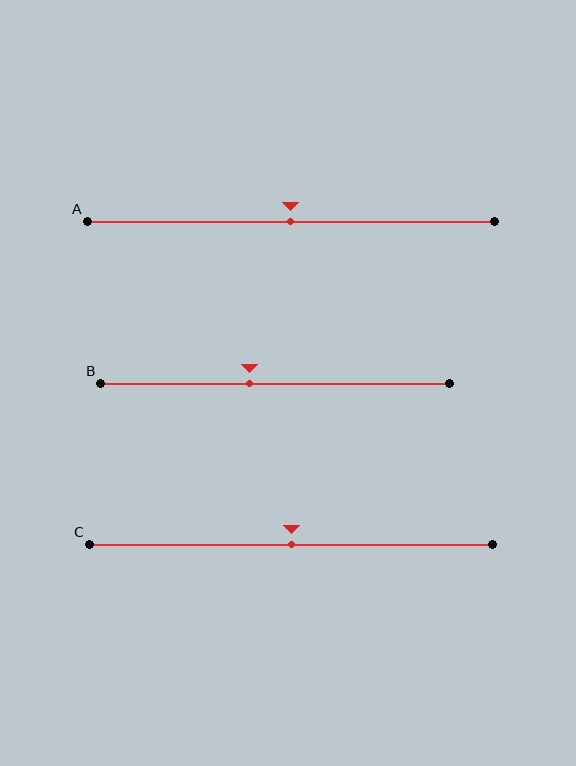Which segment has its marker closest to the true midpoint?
Segment A has its marker closest to the true midpoint.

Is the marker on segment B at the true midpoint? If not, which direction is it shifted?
No, the marker on segment B is shifted to the left by about 8% of the segment length.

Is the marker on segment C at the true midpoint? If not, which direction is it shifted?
Yes, the marker on segment C is at the true midpoint.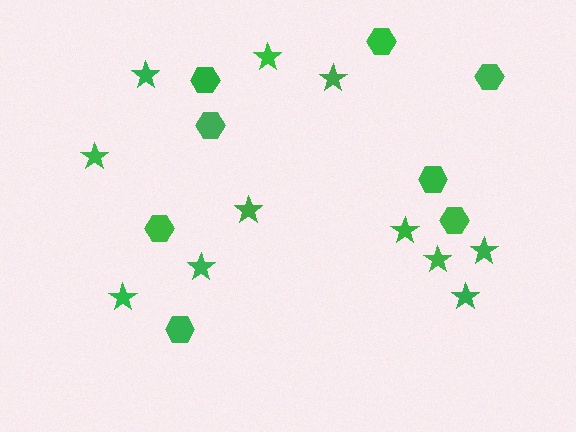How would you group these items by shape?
There are 2 groups: one group of hexagons (8) and one group of stars (11).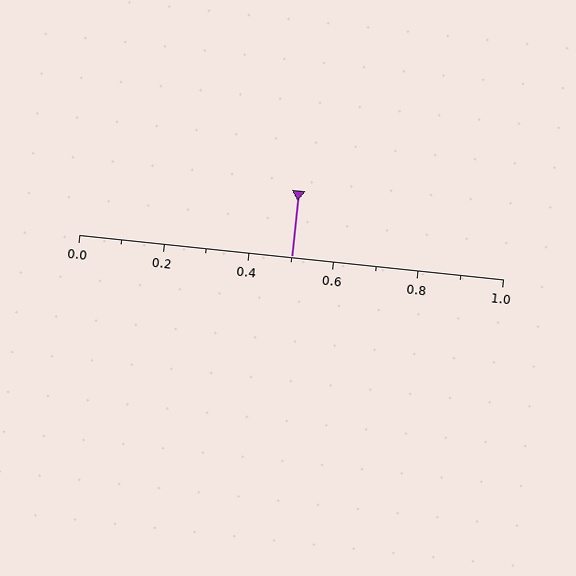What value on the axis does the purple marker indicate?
The marker indicates approximately 0.5.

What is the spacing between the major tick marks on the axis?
The major ticks are spaced 0.2 apart.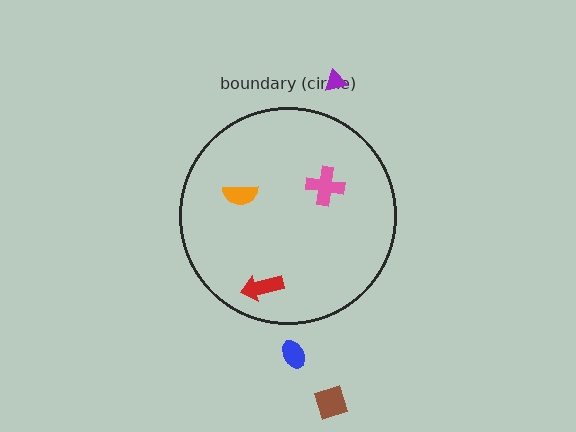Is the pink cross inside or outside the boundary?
Inside.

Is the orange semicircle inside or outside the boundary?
Inside.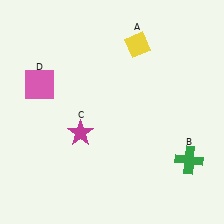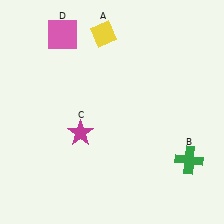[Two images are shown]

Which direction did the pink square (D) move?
The pink square (D) moved up.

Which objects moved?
The objects that moved are: the yellow diamond (A), the pink square (D).